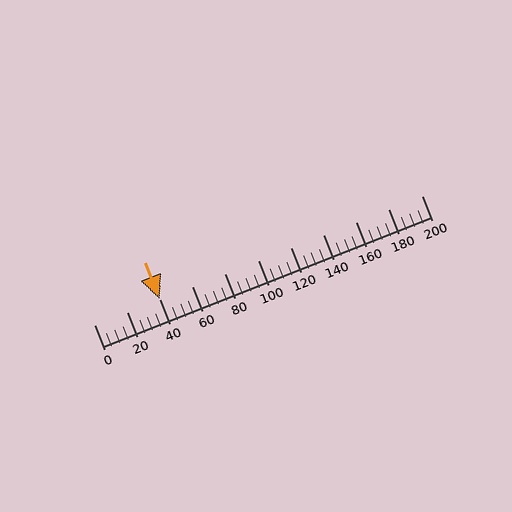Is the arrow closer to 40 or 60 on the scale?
The arrow is closer to 40.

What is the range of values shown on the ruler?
The ruler shows values from 0 to 200.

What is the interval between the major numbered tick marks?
The major tick marks are spaced 20 units apart.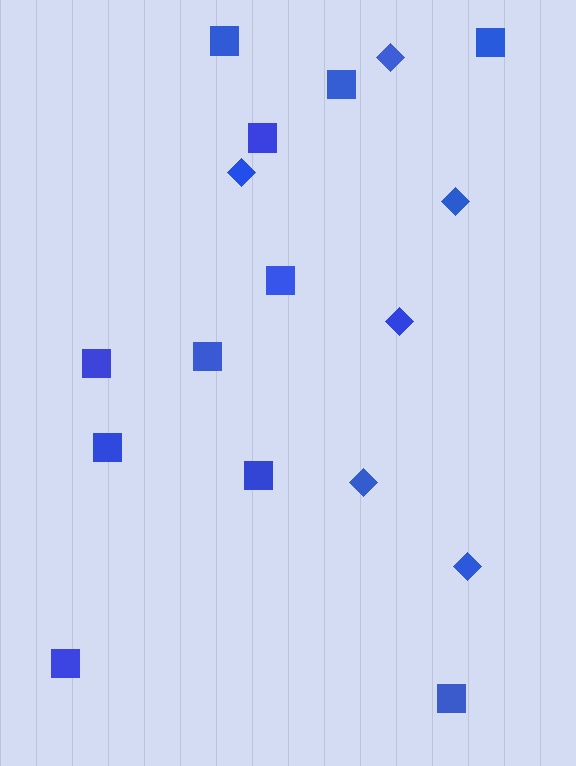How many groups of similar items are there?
There are 2 groups: one group of squares (11) and one group of diamonds (6).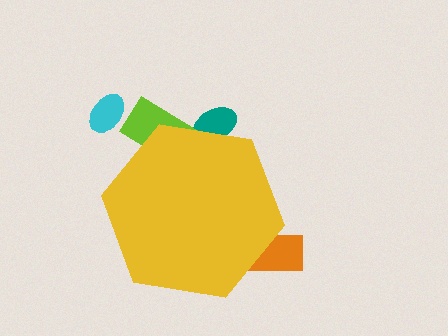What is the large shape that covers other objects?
A yellow hexagon.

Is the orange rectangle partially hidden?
Yes, the orange rectangle is partially hidden behind the yellow hexagon.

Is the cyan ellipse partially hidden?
No, the cyan ellipse is fully visible.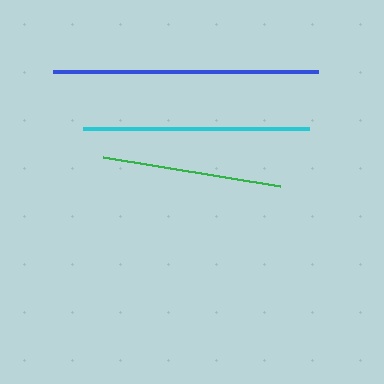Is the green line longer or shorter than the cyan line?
The cyan line is longer than the green line.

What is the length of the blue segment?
The blue segment is approximately 265 pixels long.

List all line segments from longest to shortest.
From longest to shortest: blue, cyan, green.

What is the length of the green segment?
The green segment is approximately 180 pixels long.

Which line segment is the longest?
The blue line is the longest at approximately 265 pixels.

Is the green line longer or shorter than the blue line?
The blue line is longer than the green line.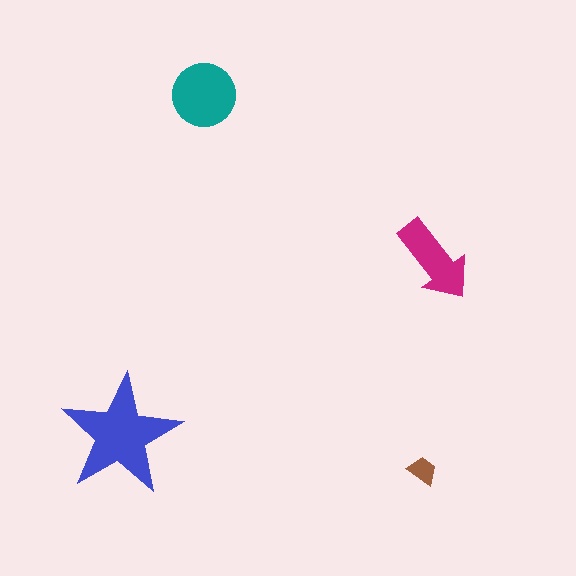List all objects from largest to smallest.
The blue star, the teal circle, the magenta arrow, the brown trapezoid.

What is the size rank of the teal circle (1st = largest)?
2nd.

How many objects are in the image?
There are 4 objects in the image.